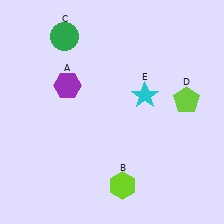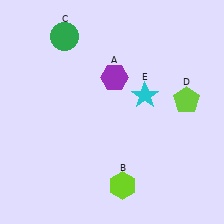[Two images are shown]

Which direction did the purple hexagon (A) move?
The purple hexagon (A) moved right.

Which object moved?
The purple hexagon (A) moved right.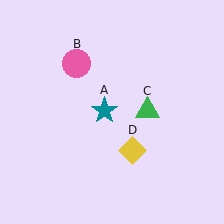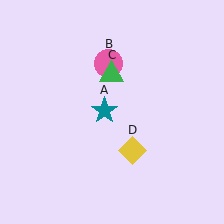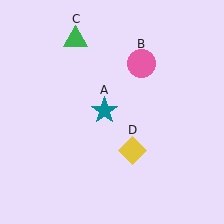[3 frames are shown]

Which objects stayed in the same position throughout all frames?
Teal star (object A) and yellow diamond (object D) remained stationary.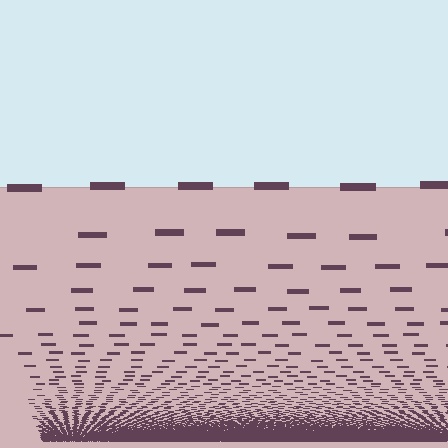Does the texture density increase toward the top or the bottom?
Density increases toward the bottom.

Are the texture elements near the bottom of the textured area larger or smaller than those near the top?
Smaller. The gradient is inverted — elements near the bottom are smaller and denser.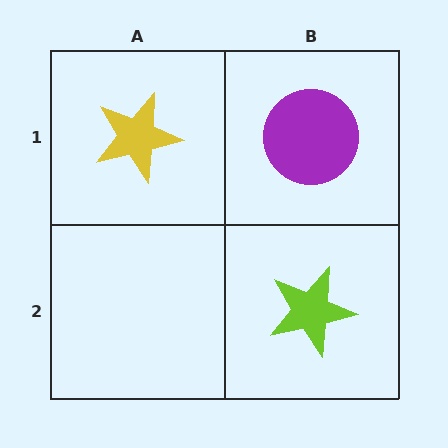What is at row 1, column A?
A yellow star.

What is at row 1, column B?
A purple circle.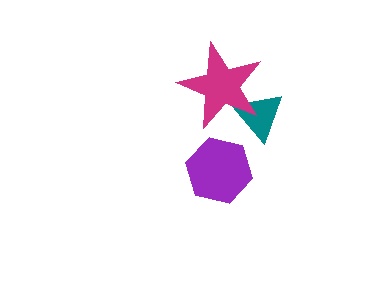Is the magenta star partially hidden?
No, no other shape covers it.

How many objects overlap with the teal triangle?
1 object overlaps with the teal triangle.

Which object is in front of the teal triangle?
The magenta star is in front of the teal triangle.